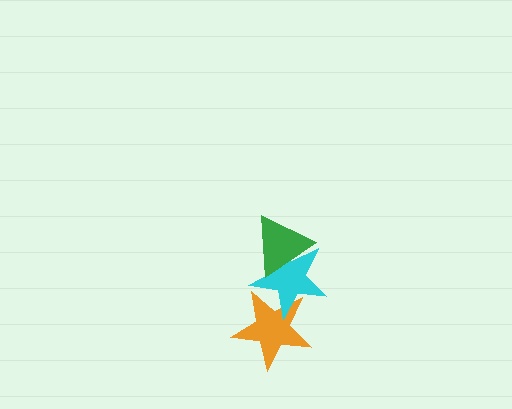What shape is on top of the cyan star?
The green triangle is on top of the cyan star.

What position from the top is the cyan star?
The cyan star is 2nd from the top.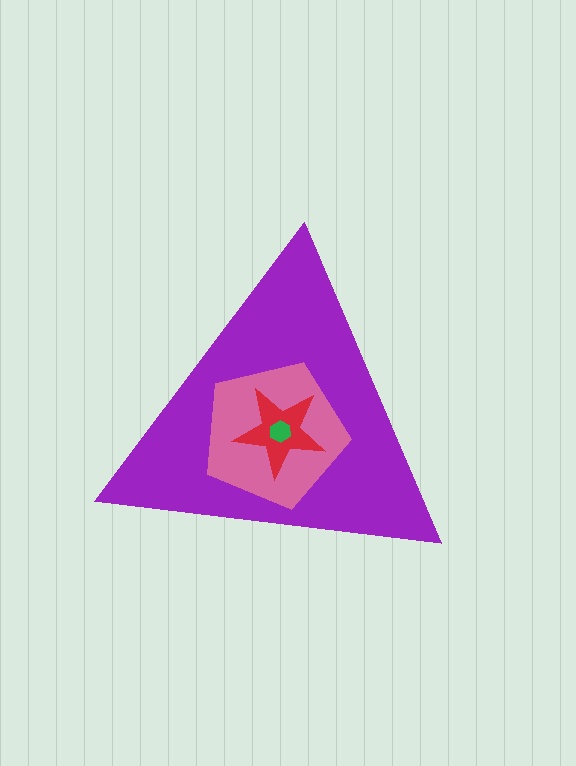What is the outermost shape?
The purple triangle.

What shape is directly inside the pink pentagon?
The red star.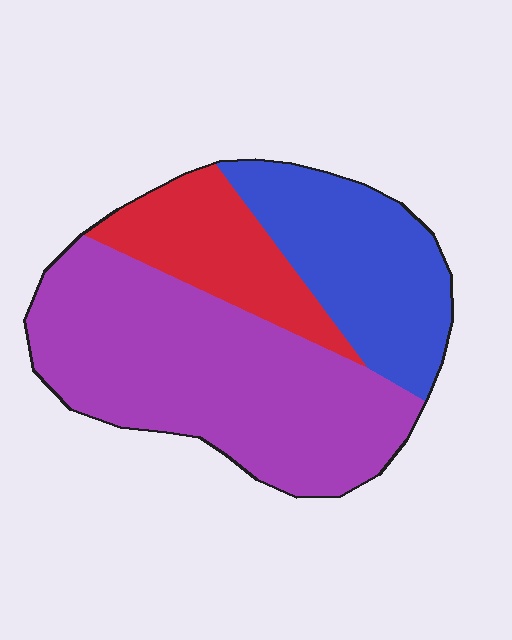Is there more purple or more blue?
Purple.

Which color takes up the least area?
Red, at roughly 20%.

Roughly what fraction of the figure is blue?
Blue takes up between a sixth and a third of the figure.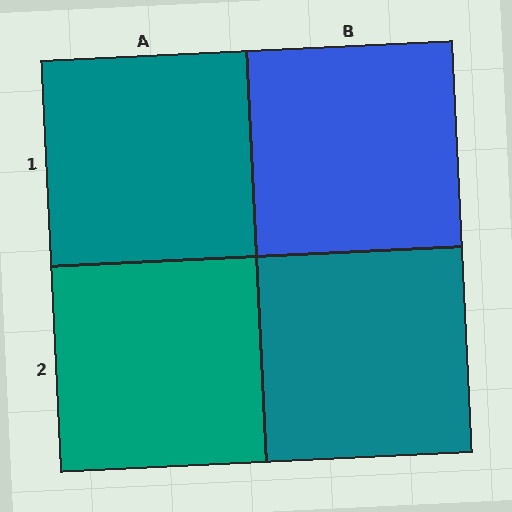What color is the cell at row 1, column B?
Blue.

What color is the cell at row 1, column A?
Teal.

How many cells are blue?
1 cell is blue.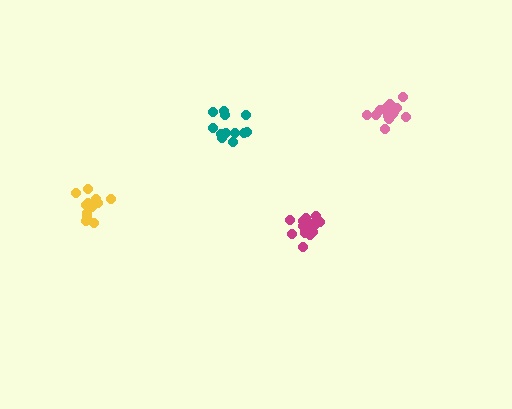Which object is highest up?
The pink cluster is topmost.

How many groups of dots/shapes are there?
There are 4 groups.